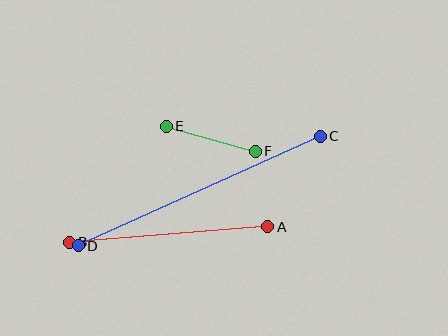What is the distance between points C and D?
The distance is approximately 265 pixels.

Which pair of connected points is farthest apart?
Points C and D are farthest apart.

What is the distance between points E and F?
The distance is approximately 93 pixels.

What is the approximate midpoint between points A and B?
The midpoint is at approximately (168, 235) pixels.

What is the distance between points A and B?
The distance is approximately 199 pixels.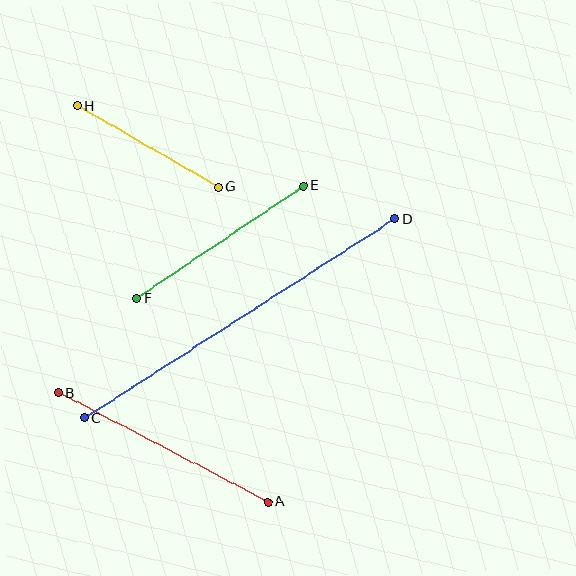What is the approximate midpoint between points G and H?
The midpoint is at approximately (148, 147) pixels.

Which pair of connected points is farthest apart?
Points C and D are farthest apart.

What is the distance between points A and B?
The distance is approximately 236 pixels.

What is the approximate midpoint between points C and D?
The midpoint is at approximately (240, 318) pixels.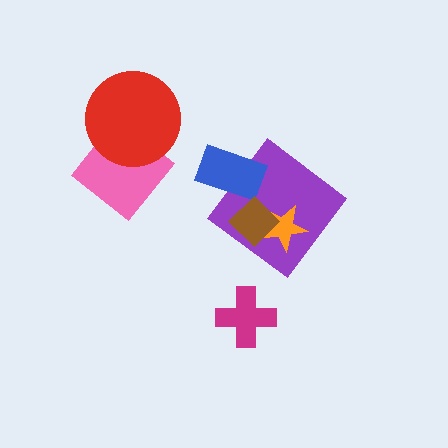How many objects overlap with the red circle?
1 object overlaps with the red circle.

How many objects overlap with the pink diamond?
1 object overlaps with the pink diamond.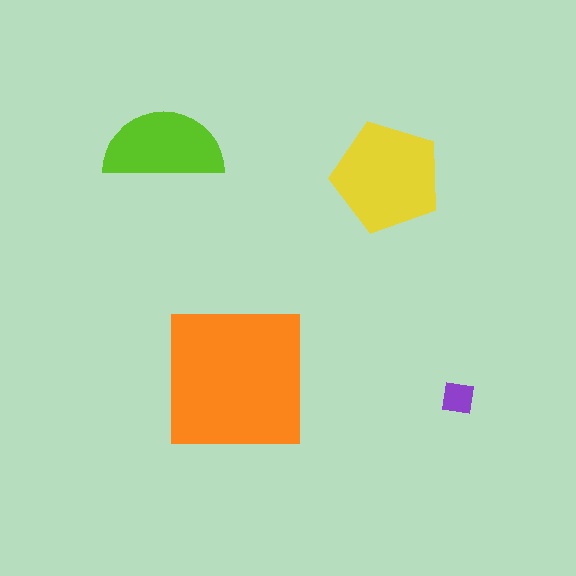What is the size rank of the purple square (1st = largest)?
4th.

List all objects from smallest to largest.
The purple square, the lime semicircle, the yellow pentagon, the orange square.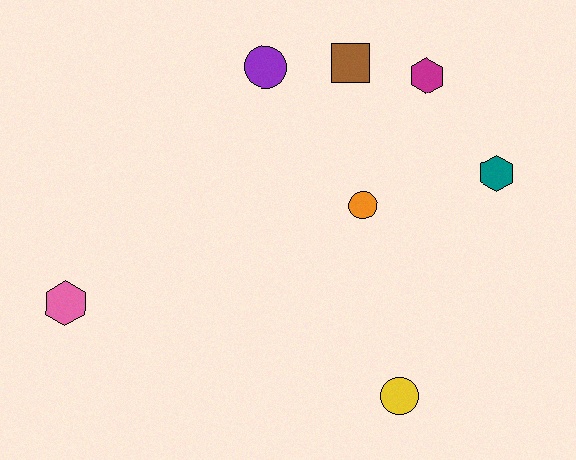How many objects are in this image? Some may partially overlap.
There are 7 objects.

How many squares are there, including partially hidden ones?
There is 1 square.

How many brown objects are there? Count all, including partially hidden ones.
There is 1 brown object.